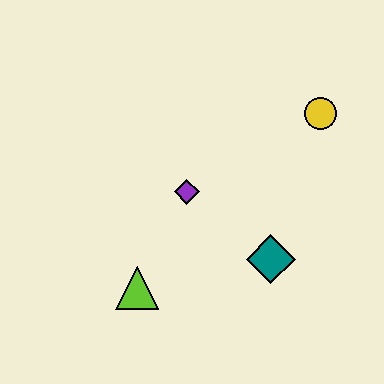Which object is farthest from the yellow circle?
The lime triangle is farthest from the yellow circle.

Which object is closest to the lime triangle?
The purple diamond is closest to the lime triangle.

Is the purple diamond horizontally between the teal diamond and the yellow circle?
No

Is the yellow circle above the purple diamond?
Yes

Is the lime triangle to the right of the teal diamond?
No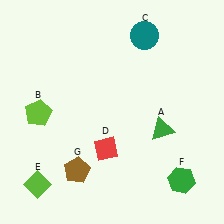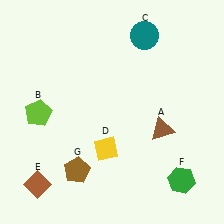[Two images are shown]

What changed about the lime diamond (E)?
In Image 1, E is lime. In Image 2, it changed to brown.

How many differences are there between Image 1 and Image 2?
There are 3 differences between the two images.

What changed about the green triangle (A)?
In Image 1, A is green. In Image 2, it changed to brown.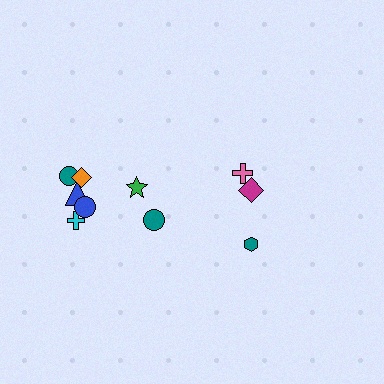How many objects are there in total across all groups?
There are 10 objects.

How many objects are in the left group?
There are 7 objects.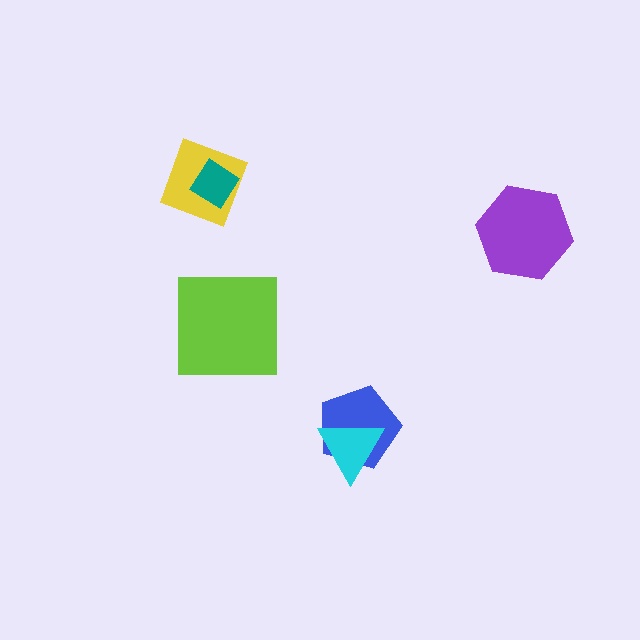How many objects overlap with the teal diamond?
1 object overlaps with the teal diamond.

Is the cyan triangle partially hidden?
No, no other shape covers it.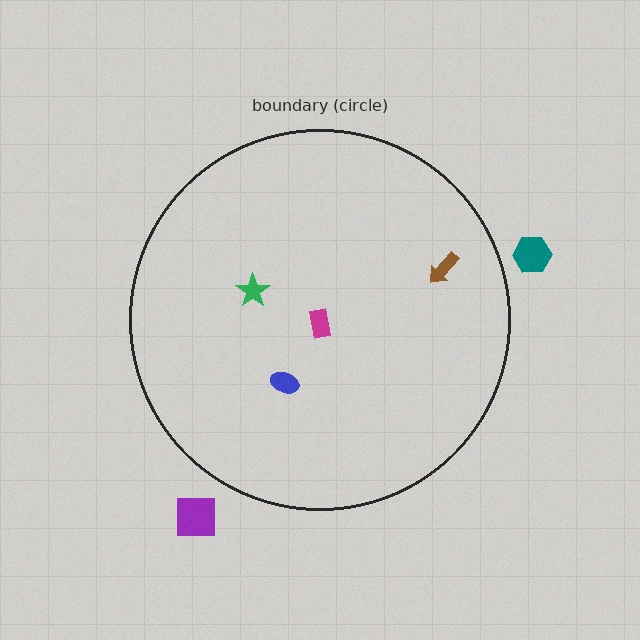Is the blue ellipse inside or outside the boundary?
Inside.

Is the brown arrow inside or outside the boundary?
Inside.